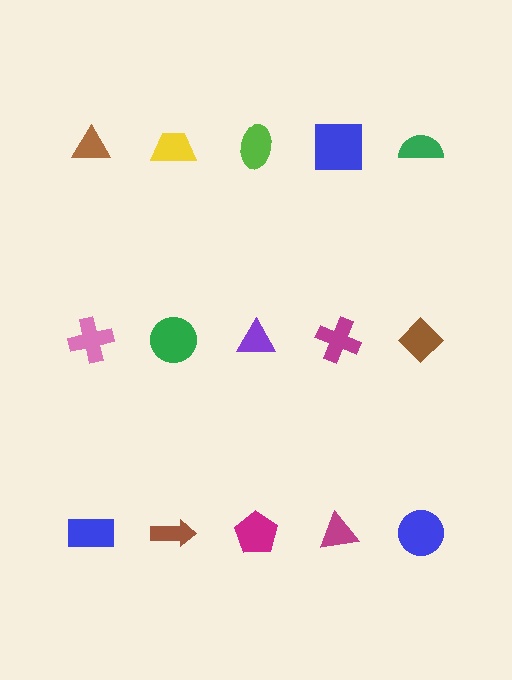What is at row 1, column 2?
A yellow trapezoid.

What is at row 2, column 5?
A brown diamond.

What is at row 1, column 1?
A brown triangle.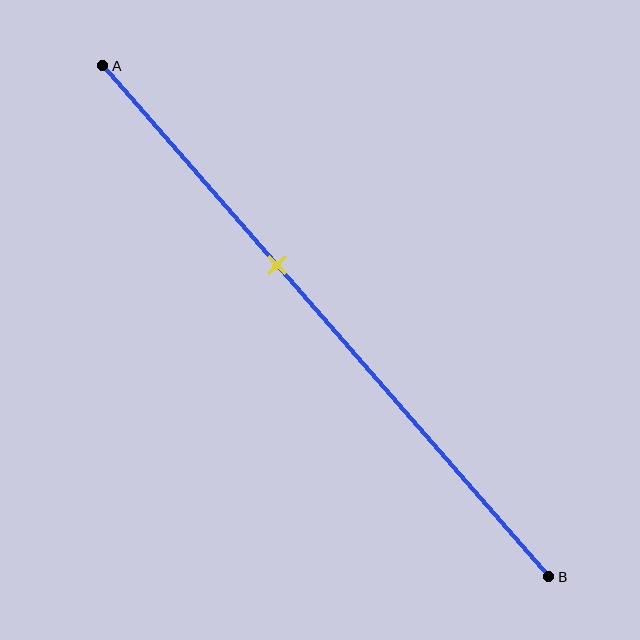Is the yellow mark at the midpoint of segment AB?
No, the mark is at about 40% from A, not at the 50% midpoint.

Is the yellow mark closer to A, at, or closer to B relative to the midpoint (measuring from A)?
The yellow mark is closer to point A than the midpoint of segment AB.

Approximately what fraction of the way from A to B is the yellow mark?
The yellow mark is approximately 40% of the way from A to B.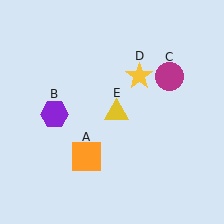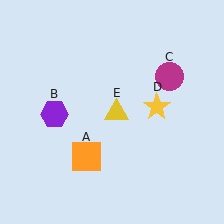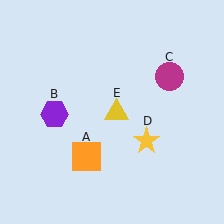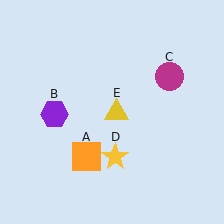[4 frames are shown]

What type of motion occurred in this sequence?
The yellow star (object D) rotated clockwise around the center of the scene.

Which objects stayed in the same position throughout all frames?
Orange square (object A) and purple hexagon (object B) and magenta circle (object C) and yellow triangle (object E) remained stationary.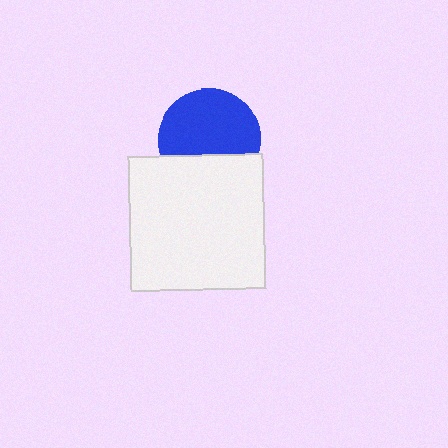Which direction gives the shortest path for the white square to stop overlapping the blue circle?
Moving down gives the shortest separation.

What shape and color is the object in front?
The object in front is a white square.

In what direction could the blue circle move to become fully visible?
The blue circle could move up. That would shift it out from behind the white square entirely.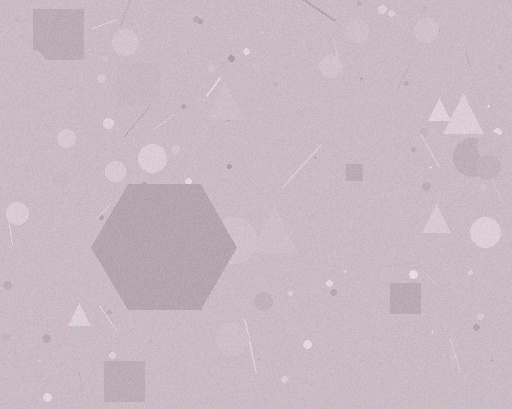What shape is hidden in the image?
A hexagon is hidden in the image.